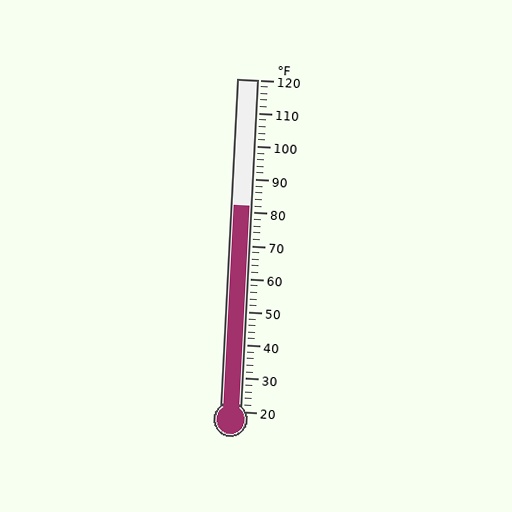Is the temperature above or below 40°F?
The temperature is above 40°F.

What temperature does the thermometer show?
The thermometer shows approximately 82°F.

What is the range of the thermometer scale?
The thermometer scale ranges from 20°F to 120°F.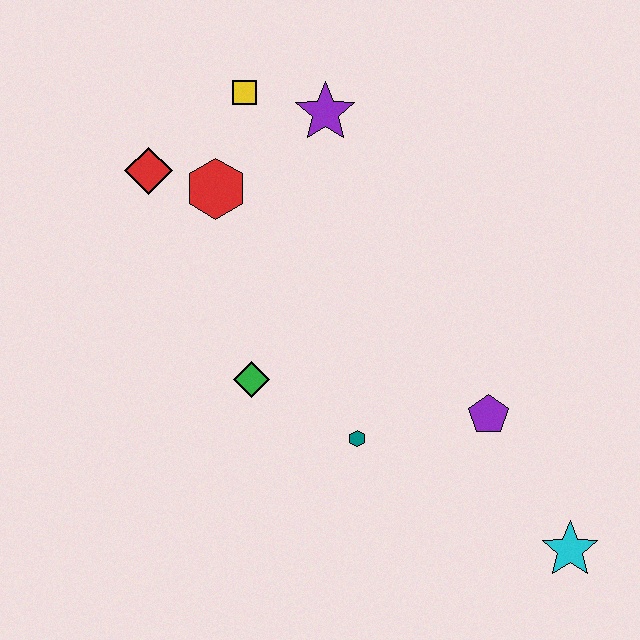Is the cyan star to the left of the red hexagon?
No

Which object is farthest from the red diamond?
The cyan star is farthest from the red diamond.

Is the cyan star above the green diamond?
No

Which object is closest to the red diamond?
The red hexagon is closest to the red diamond.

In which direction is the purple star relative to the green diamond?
The purple star is above the green diamond.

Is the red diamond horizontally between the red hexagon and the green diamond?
No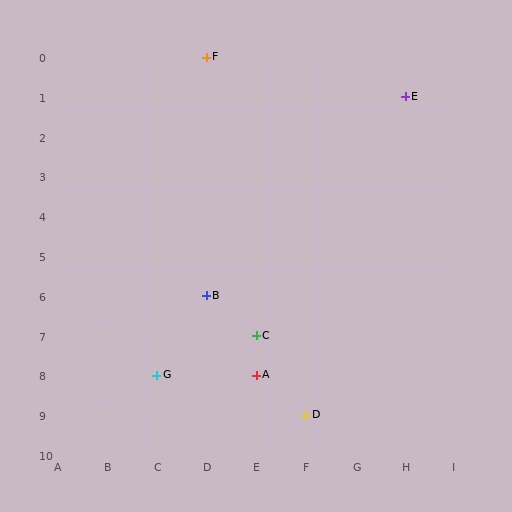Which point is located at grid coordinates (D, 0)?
Point F is at (D, 0).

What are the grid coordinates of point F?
Point F is at grid coordinates (D, 0).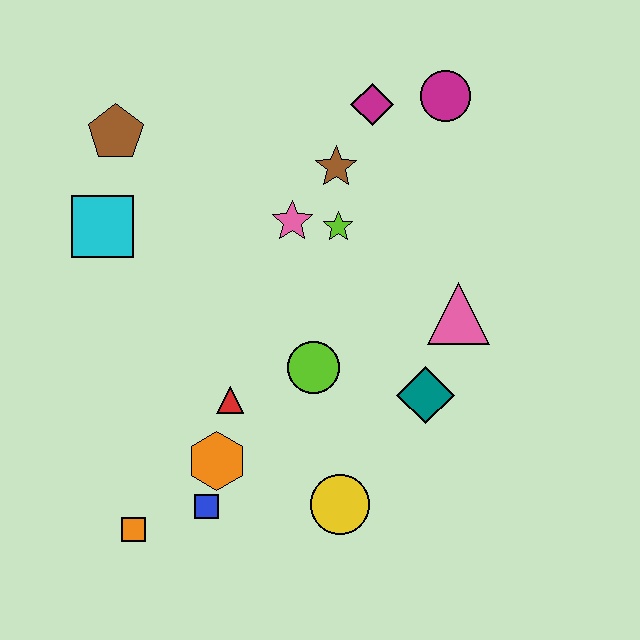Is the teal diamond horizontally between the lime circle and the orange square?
No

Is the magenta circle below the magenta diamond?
No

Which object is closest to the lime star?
The pink star is closest to the lime star.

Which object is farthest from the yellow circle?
The brown pentagon is farthest from the yellow circle.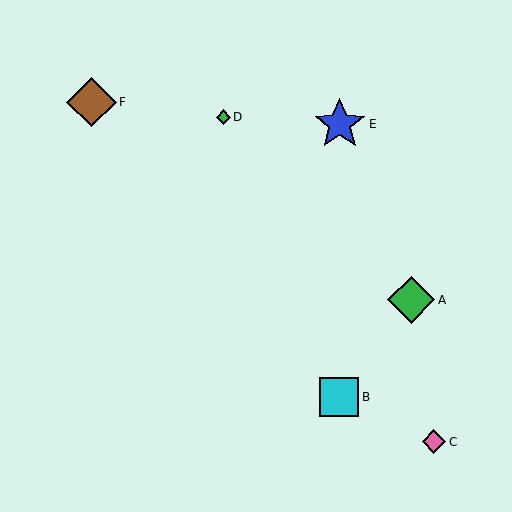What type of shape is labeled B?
Shape B is a cyan square.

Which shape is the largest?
The blue star (labeled E) is the largest.